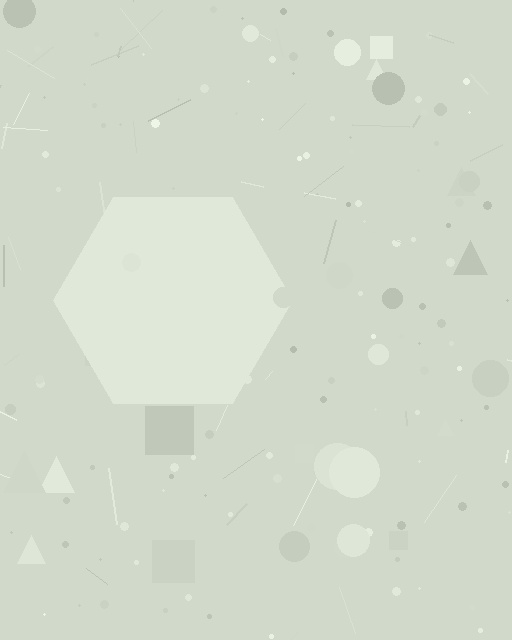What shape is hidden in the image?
A hexagon is hidden in the image.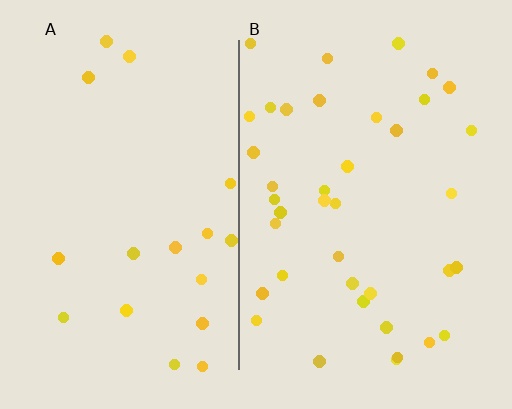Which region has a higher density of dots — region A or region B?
B (the right).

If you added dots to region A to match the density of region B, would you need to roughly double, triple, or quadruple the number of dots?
Approximately double.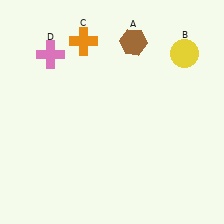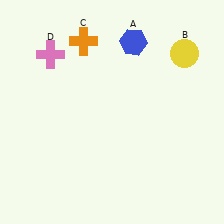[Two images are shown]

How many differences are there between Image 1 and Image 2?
There is 1 difference between the two images.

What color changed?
The hexagon (A) changed from brown in Image 1 to blue in Image 2.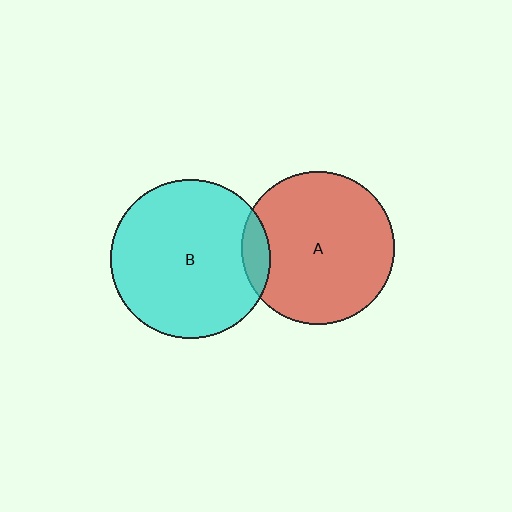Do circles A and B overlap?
Yes.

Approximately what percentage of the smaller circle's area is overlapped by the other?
Approximately 10%.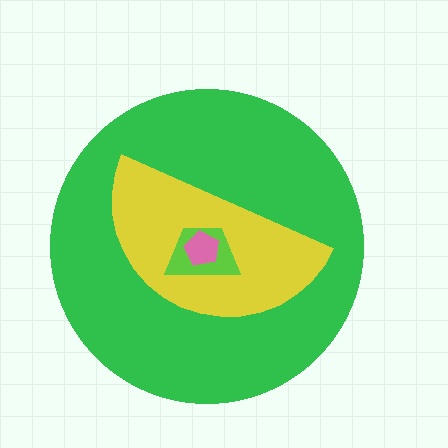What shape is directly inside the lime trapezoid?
The pink pentagon.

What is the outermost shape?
The green circle.